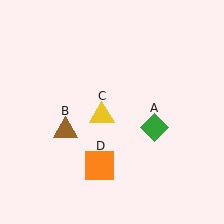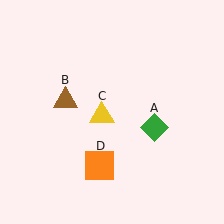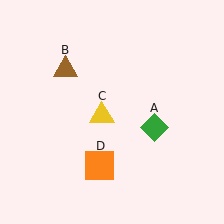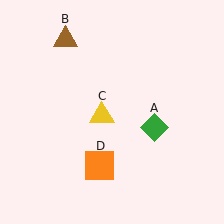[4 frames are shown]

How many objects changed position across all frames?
1 object changed position: brown triangle (object B).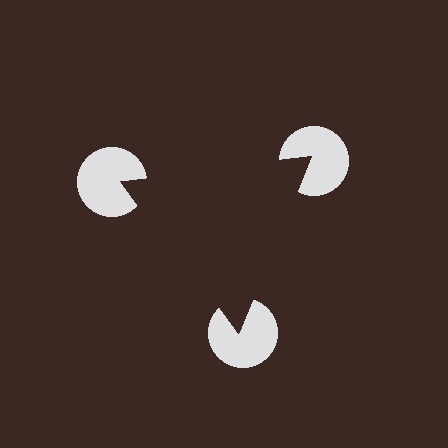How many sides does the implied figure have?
3 sides.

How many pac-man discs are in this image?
There are 3 — one at each vertex of the illusory triangle.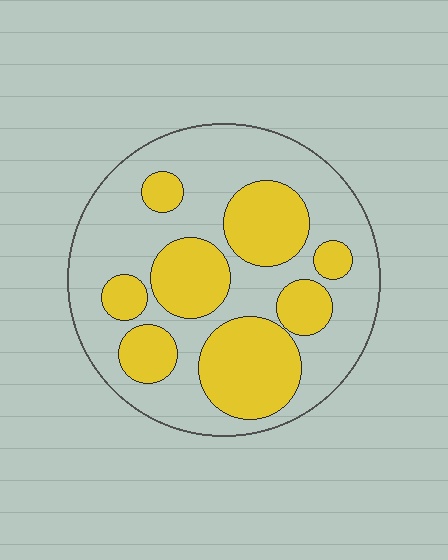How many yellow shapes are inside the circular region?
8.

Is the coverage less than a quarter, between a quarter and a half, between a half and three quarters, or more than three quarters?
Between a quarter and a half.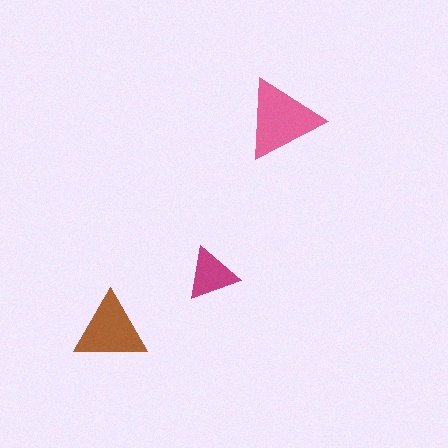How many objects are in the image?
There are 3 objects in the image.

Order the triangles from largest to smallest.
the pink one, the brown one, the magenta one.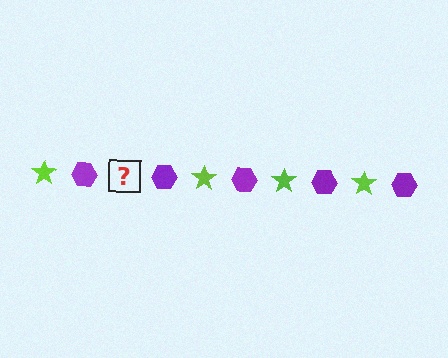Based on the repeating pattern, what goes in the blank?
The blank should be a lime star.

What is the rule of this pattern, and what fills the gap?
The rule is that the pattern alternates between lime star and purple hexagon. The gap should be filled with a lime star.